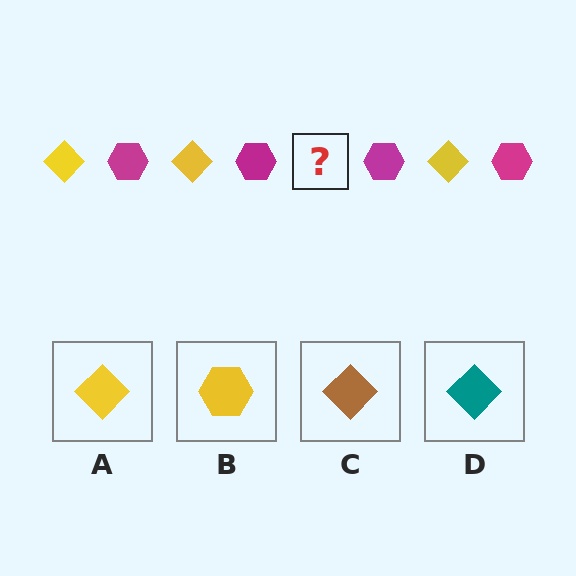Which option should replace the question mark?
Option A.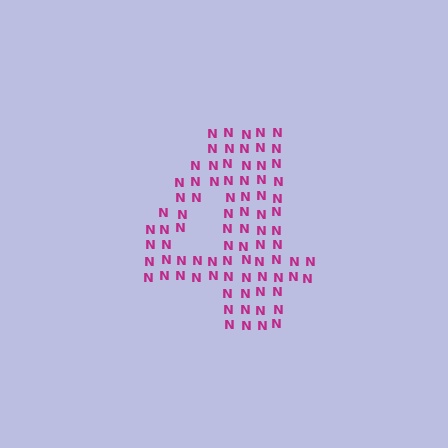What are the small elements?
The small elements are letter N's.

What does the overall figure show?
The overall figure shows the digit 4.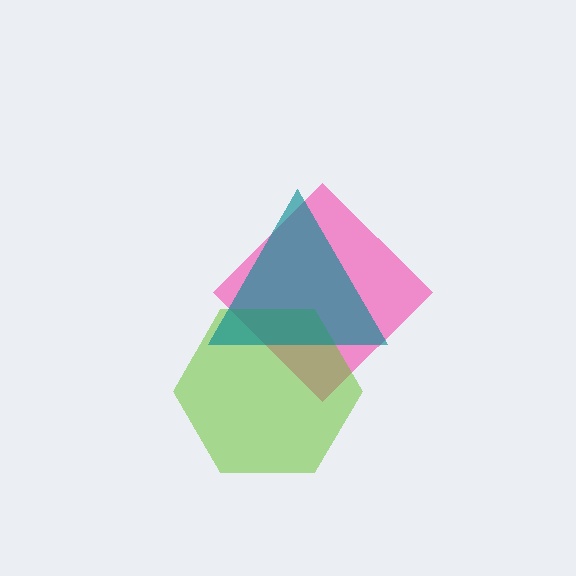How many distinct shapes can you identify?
There are 3 distinct shapes: a pink diamond, a lime hexagon, a teal triangle.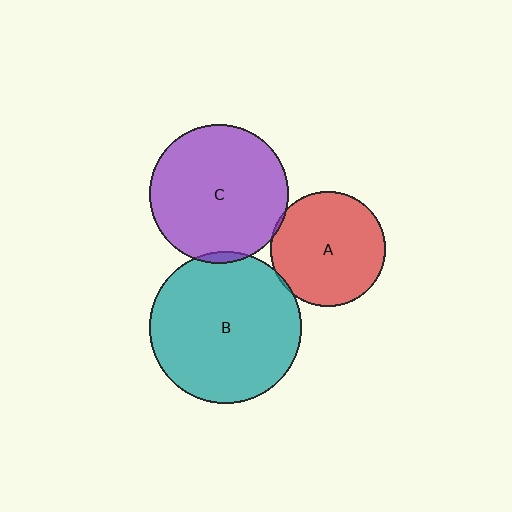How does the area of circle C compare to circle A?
Approximately 1.5 times.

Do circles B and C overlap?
Yes.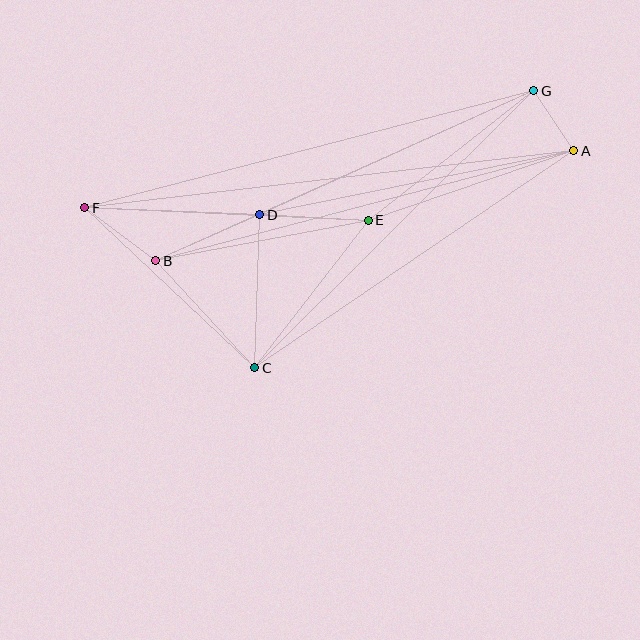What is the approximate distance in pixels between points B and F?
The distance between B and F is approximately 89 pixels.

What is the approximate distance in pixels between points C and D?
The distance between C and D is approximately 153 pixels.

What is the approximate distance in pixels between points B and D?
The distance between B and D is approximately 114 pixels.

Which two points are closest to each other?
Points A and G are closest to each other.